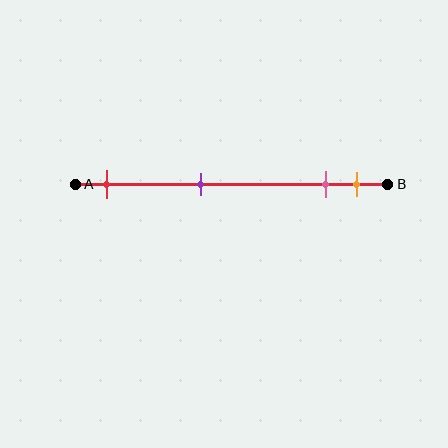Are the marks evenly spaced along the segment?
No, the marks are not evenly spaced.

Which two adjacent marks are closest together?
The pink and orange marks are the closest adjacent pair.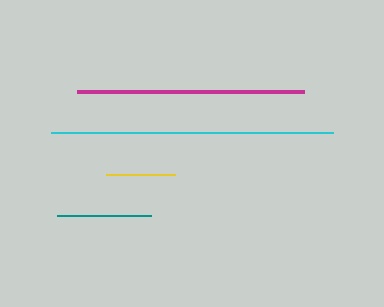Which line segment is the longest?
The cyan line is the longest at approximately 283 pixels.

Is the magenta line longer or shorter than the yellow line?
The magenta line is longer than the yellow line.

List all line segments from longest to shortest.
From longest to shortest: cyan, magenta, teal, yellow.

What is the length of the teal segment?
The teal segment is approximately 95 pixels long.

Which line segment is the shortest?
The yellow line is the shortest at approximately 69 pixels.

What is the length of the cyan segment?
The cyan segment is approximately 283 pixels long.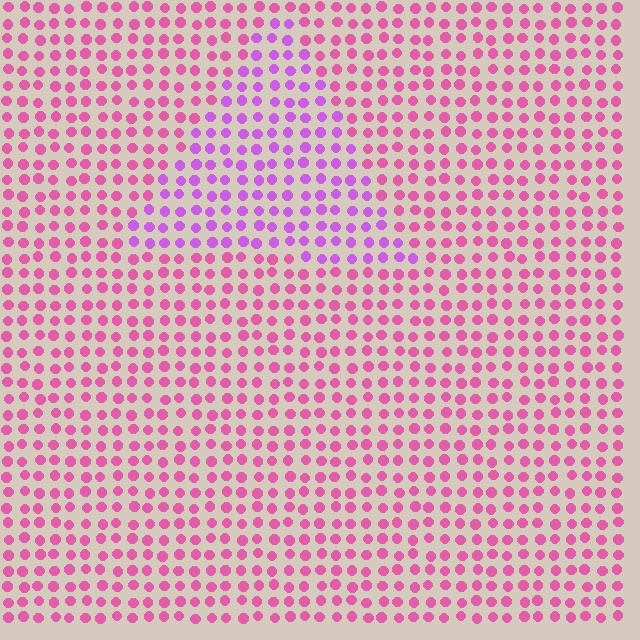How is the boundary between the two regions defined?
The boundary is defined purely by a slight shift in hue (about 36 degrees). Spacing, size, and orientation are identical on both sides.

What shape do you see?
I see a triangle.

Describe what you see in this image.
The image is filled with small pink elements in a uniform arrangement. A triangle-shaped region is visible where the elements are tinted to a slightly different hue, forming a subtle color boundary.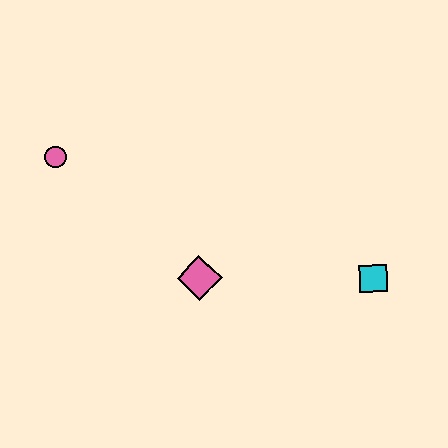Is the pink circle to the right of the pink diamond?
No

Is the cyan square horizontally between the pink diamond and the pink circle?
No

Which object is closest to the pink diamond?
The cyan square is closest to the pink diamond.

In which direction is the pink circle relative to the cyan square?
The pink circle is to the left of the cyan square.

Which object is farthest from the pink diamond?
The pink circle is farthest from the pink diamond.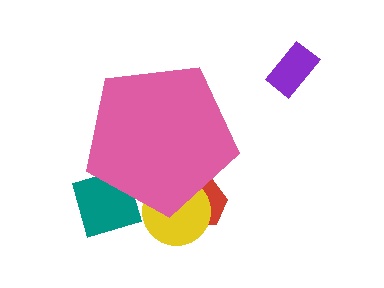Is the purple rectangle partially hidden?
No, the purple rectangle is fully visible.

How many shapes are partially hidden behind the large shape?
3 shapes are partially hidden.